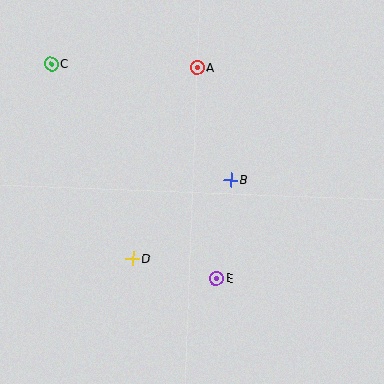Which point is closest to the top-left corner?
Point C is closest to the top-left corner.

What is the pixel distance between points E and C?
The distance between E and C is 271 pixels.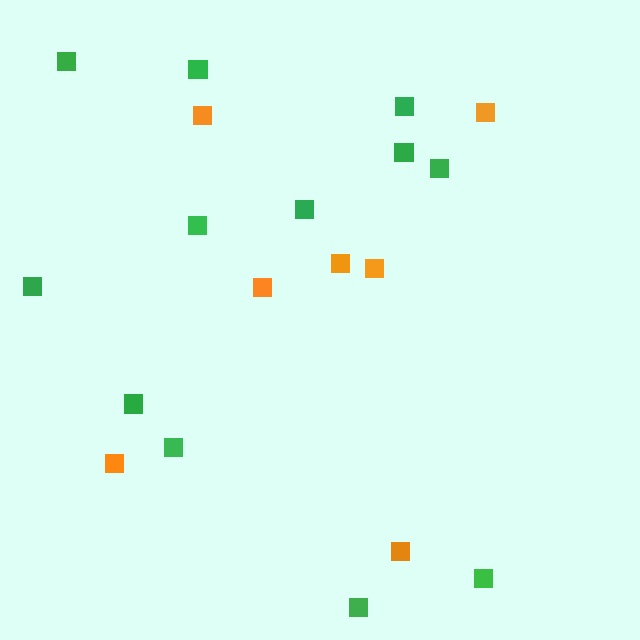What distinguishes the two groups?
There are 2 groups: one group of orange squares (7) and one group of green squares (12).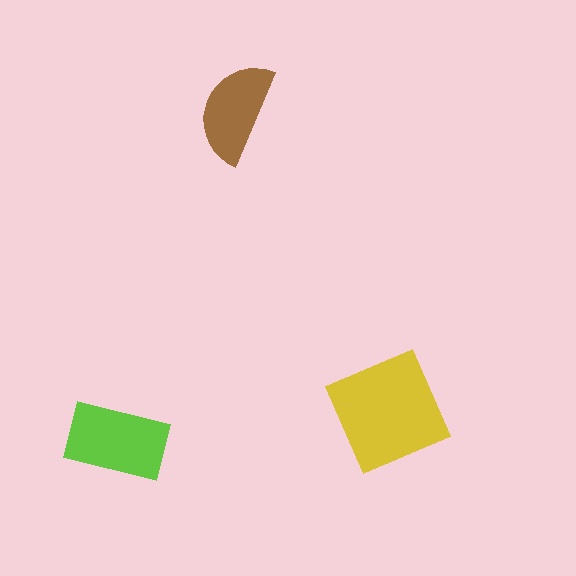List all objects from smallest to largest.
The brown semicircle, the lime rectangle, the yellow square.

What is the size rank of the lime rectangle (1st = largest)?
2nd.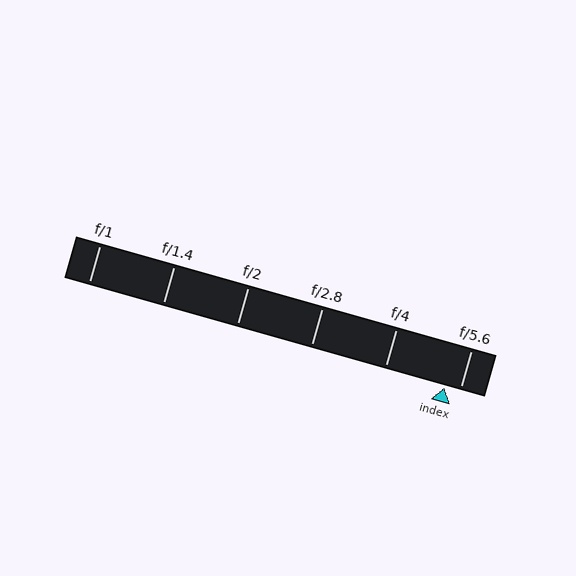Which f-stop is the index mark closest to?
The index mark is closest to f/5.6.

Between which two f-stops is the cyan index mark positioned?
The index mark is between f/4 and f/5.6.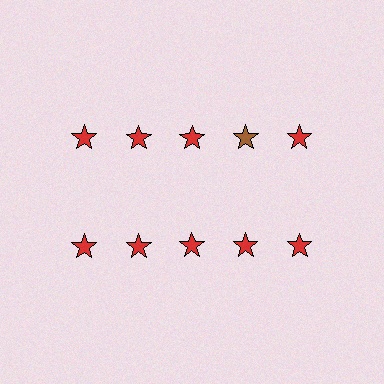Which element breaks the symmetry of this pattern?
The brown star in the top row, second from right column breaks the symmetry. All other shapes are red stars.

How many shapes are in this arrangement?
There are 10 shapes arranged in a grid pattern.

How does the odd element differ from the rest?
It has a different color: brown instead of red.